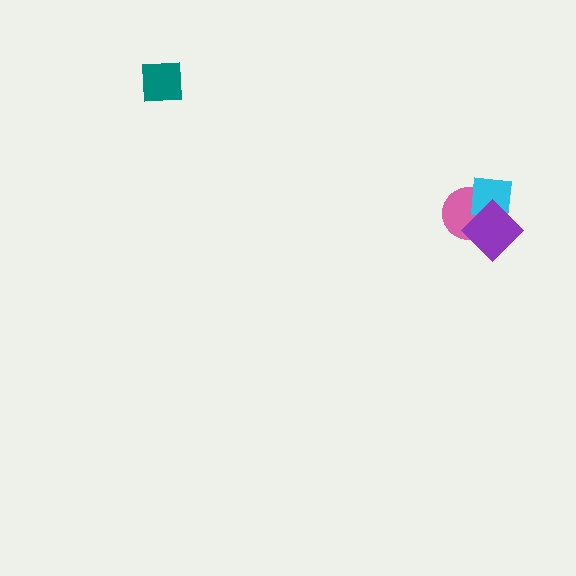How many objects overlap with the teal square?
0 objects overlap with the teal square.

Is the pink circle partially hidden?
Yes, it is partially covered by another shape.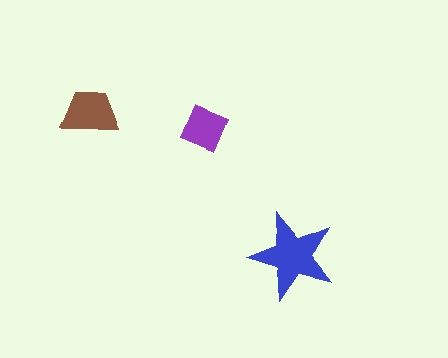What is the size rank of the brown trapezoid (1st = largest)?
2nd.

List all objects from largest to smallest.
The blue star, the brown trapezoid, the purple square.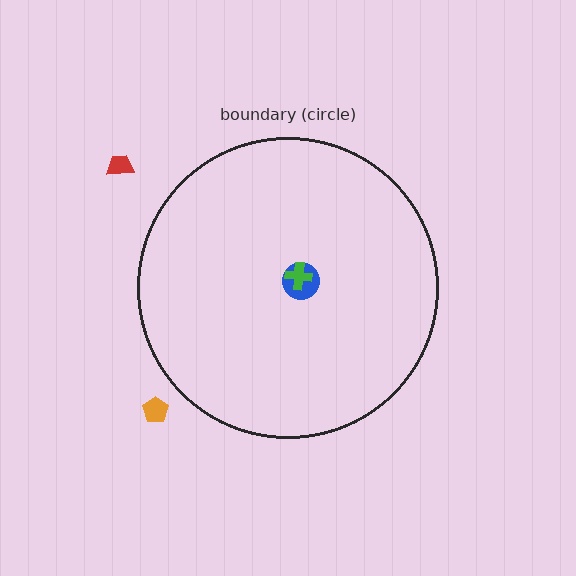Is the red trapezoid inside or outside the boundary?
Outside.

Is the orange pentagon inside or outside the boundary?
Outside.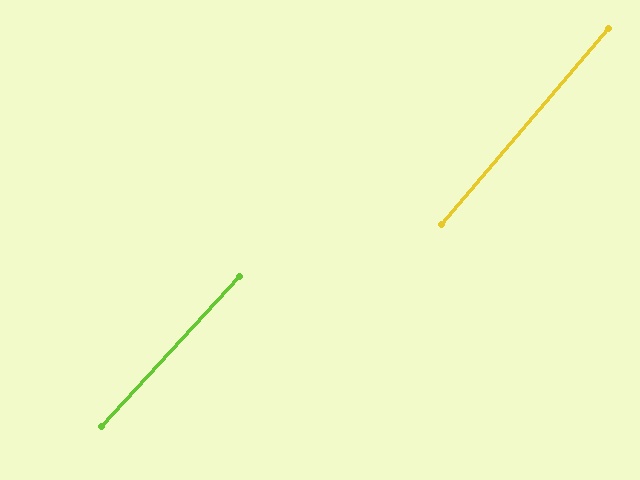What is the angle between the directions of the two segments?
Approximately 2 degrees.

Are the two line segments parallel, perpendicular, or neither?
Parallel — their directions differ by only 1.8°.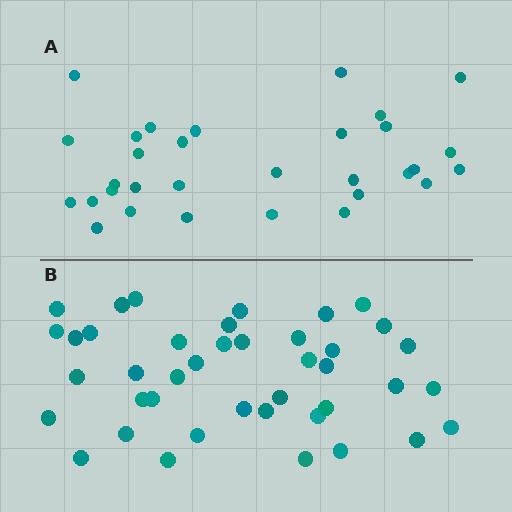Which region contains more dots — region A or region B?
Region B (the bottom region) has more dots.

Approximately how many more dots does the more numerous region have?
Region B has roughly 10 or so more dots than region A.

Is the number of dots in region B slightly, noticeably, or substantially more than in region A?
Region B has noticeably more, but not dramatically so. The ratio is roughly 1.3 to 1.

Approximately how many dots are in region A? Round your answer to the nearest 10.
About 30 dots. (The exact count is 31, which rounds to 30.)